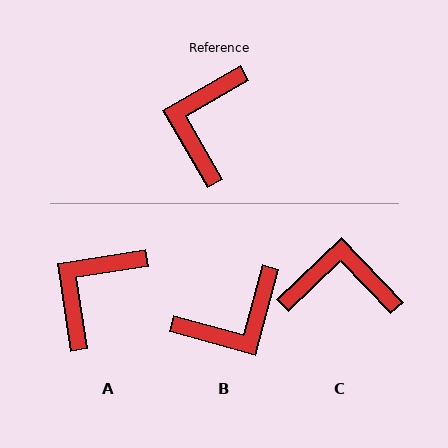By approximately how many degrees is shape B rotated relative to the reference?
Approximately 134 degrees counter-clockwise.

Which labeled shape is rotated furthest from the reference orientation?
B, about 134 degrees away.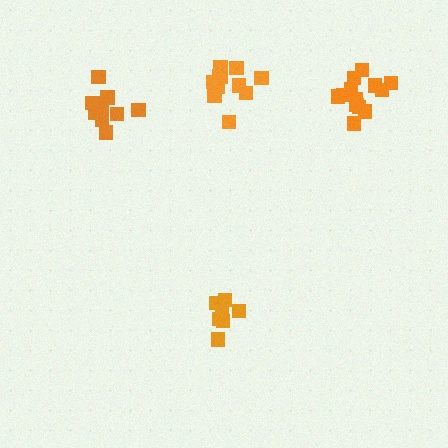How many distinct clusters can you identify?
There are 4 distinct clusters.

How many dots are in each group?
Group 1: 11 dots, Group 2: 9 dots, Group 3: 7 dots, Group 4: 13 dots (40 total).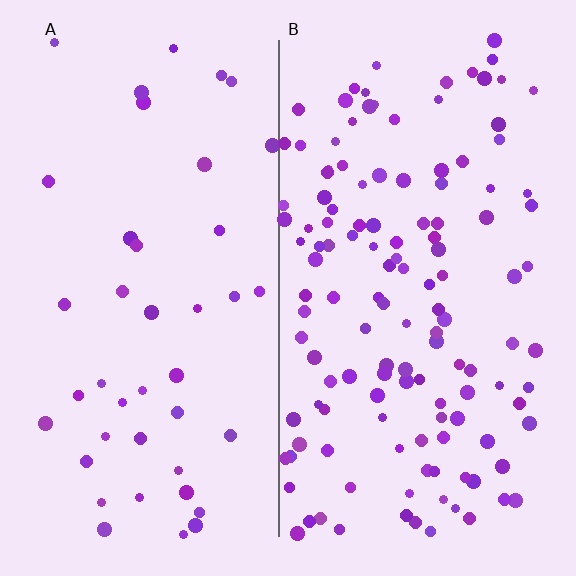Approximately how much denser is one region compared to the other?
Approximately 3.1× — region B over region A.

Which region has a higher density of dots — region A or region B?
B (the right).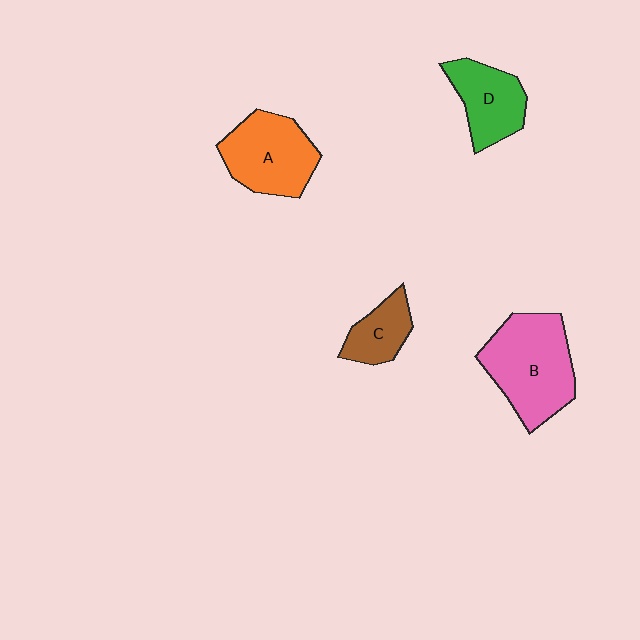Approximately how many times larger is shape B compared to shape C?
Approximately 2.3 times.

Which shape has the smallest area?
Shape C (brown).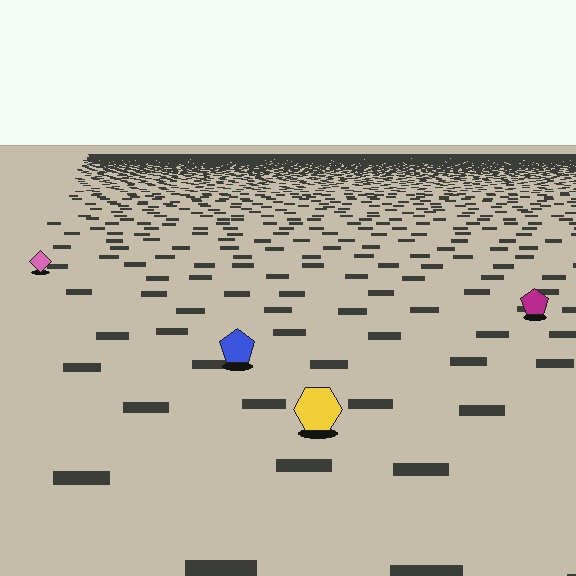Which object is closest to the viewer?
The yellow hexagon is closest. The texture marks near it are larger and more spread out.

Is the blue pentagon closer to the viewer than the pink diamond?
Yes. The blue pentagon is closer — you can tell from the texture gradient: the ground texture is coarser near it.